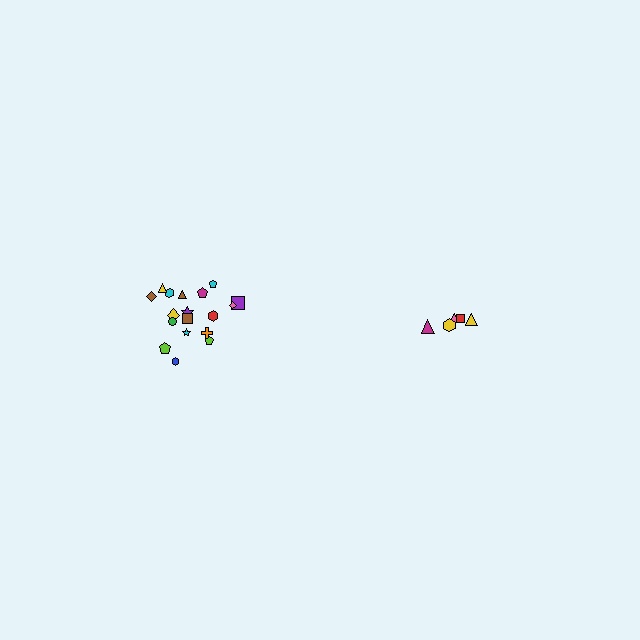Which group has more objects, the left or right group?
The left group.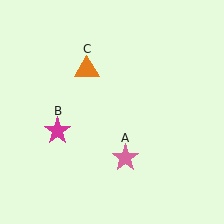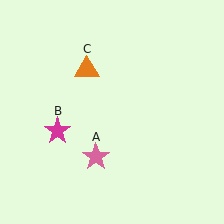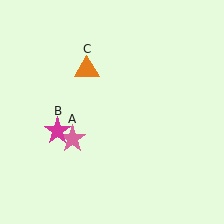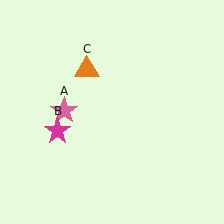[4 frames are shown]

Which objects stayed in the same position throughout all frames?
Magenta star (object B) and orange triangle (object C) remained stationary.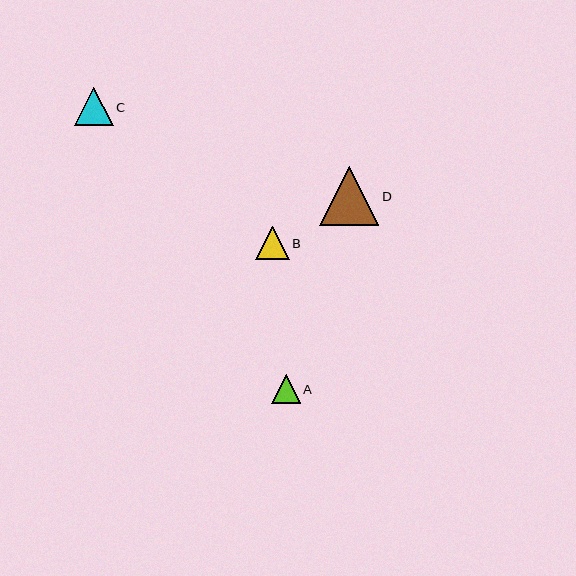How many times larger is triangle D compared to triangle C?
Triangle D is approximately 1.5 times the size of triangle C.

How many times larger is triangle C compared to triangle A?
Triangle C is approximately 1.3 times the size of triangle A.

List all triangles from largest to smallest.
From largest to smallest: D, C, B, A.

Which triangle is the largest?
Triangle D is the largest with a size of approximately 59 pixels.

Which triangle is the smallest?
Triangle A is the smallest with a size of approximately 28 pixels.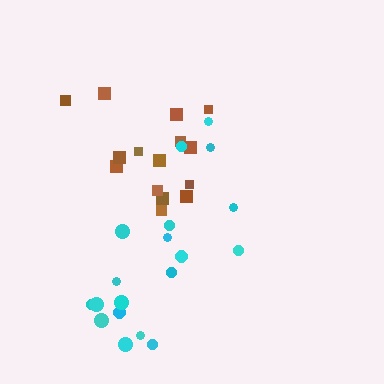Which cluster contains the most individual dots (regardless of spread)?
Cyan (19).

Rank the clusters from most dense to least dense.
brown, cyan.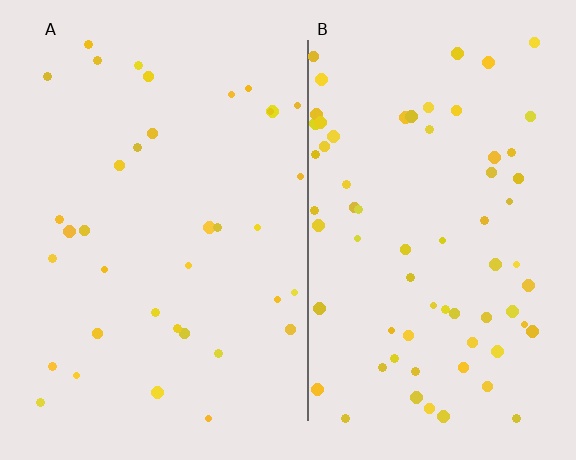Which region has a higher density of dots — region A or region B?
B (the right).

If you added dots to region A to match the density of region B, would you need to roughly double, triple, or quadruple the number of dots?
Approximately double.